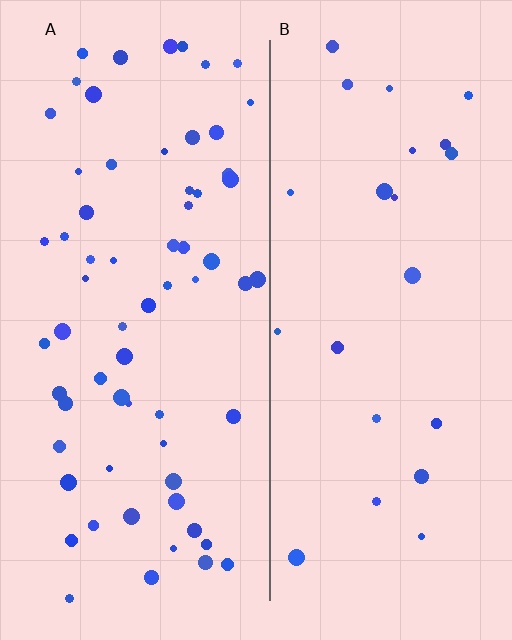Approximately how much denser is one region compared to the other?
Approximately 2.9× — region A over region B.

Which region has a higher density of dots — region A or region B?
A (the left).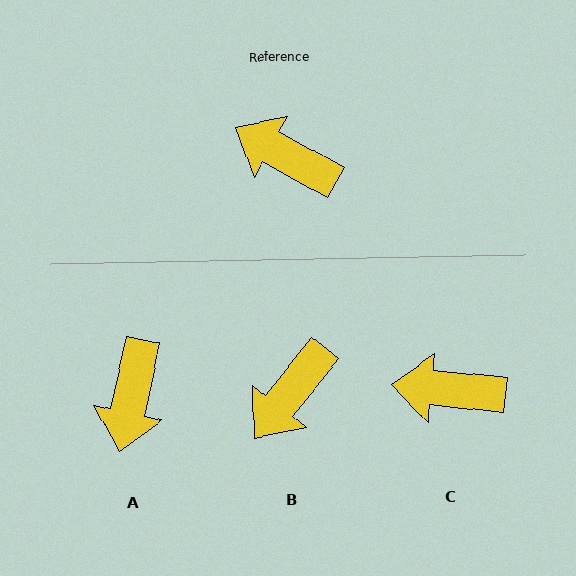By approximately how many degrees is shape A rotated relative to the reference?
Approximately 107 degrees counter-clockwise.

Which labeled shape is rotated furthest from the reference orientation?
A, about 107 degrees away.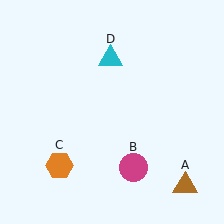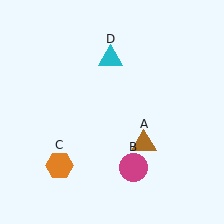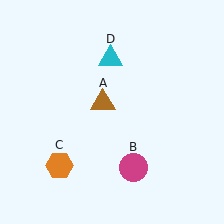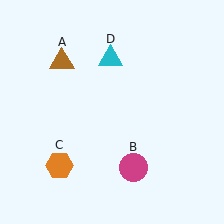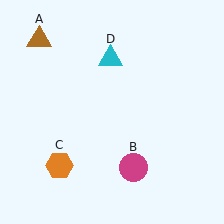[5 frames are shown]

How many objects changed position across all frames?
1 object changed position: brown triangle (object A).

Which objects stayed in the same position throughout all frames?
Magenta circle (object B) and orange hexagon (object C) and cyan triangle (object D) remained stationary.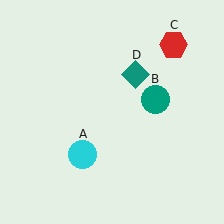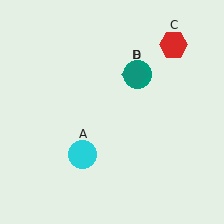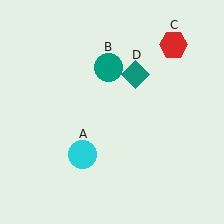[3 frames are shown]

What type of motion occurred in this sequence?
The teal circle (object B) rotated counterclockwise around the center of the scene.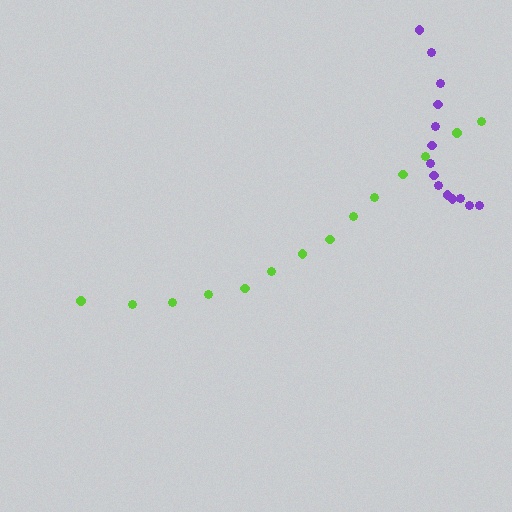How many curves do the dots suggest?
There are 2 distinct paths.